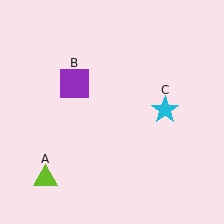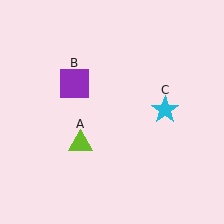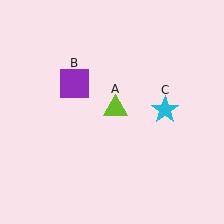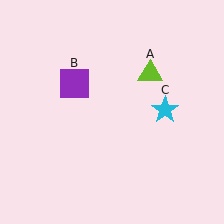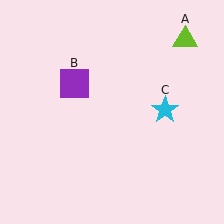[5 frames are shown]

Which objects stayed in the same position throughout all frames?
Purple square (object B) and cyan star (object C) remained stationary.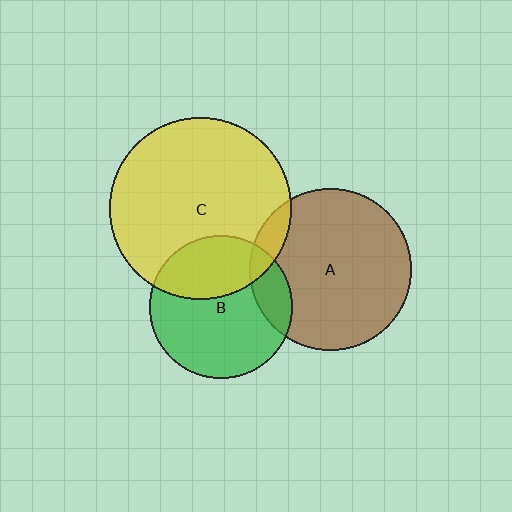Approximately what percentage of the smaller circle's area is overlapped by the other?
Approximately 35%.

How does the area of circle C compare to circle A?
Approximately 1.3 times.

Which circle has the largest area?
Circle C (yellow).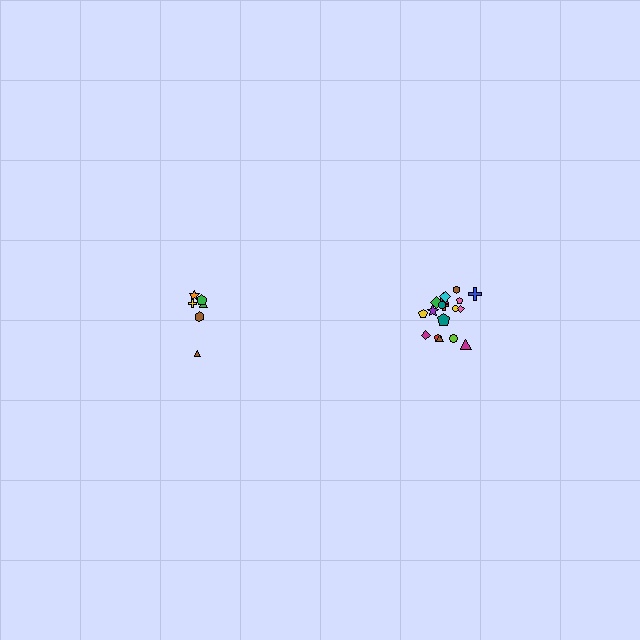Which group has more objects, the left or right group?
The right group.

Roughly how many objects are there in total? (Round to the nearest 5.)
Roughly 25 objects in total.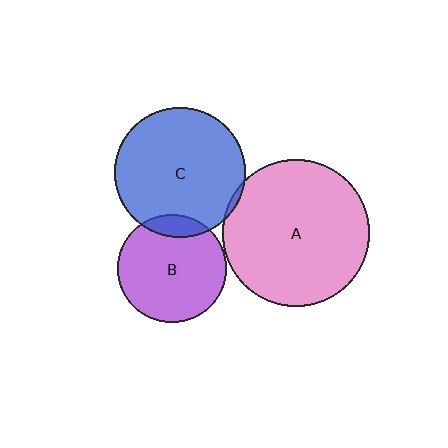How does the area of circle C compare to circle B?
Approximately 1.5 times.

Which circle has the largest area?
Circle A (pink).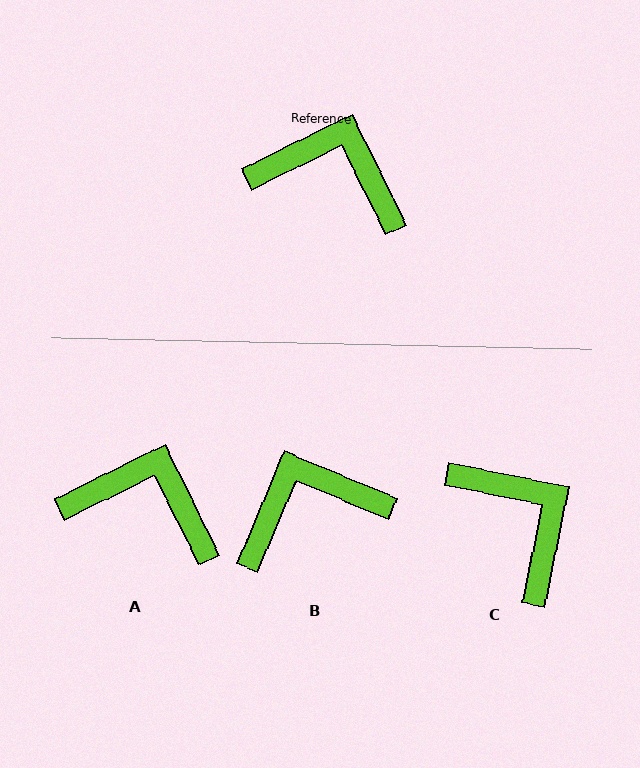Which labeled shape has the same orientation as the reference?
A.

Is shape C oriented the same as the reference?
No, it is off by about 38 degrees.